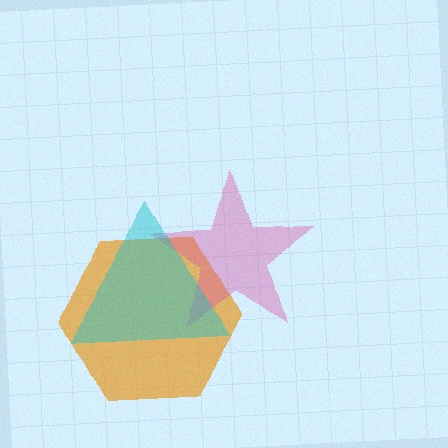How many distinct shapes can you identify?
There are 3 distinct shapes: an orange hexagon, a pink star, a cyan triangle.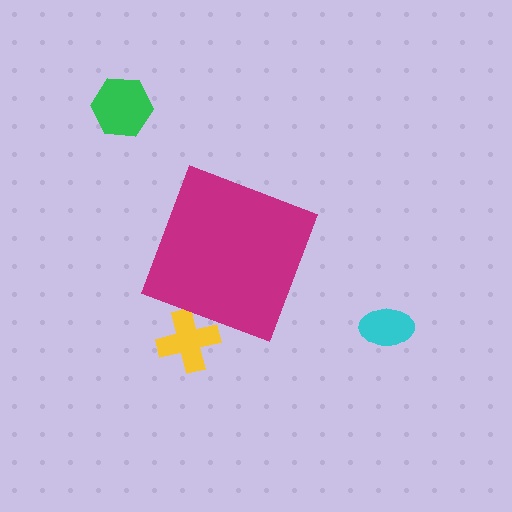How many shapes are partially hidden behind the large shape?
1 shape is partially hidden.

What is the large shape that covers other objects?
A magenta diamond.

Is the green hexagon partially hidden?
No, the green hexagon is fully visible.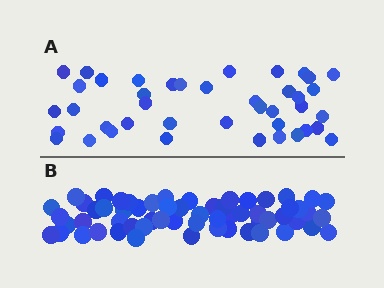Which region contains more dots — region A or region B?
Region B (the bottom region) has more dots.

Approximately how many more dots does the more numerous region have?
Region B has approximately 20 more dots than region A.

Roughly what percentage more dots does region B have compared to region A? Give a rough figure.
About 45% more.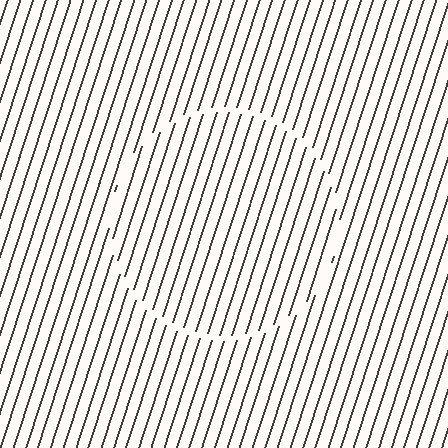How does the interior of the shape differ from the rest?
The interior of the shape contains the same grating, shifted by half a period — the contour is defined by the phase discontinuity where line-ends from the inner and outer gratings abut.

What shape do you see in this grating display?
An illusory circle. The interior of the shape contains the same grating, shifted by half a period — the contour is defined by the phase discontinuity where line-ends from the inner and outer gratings abut.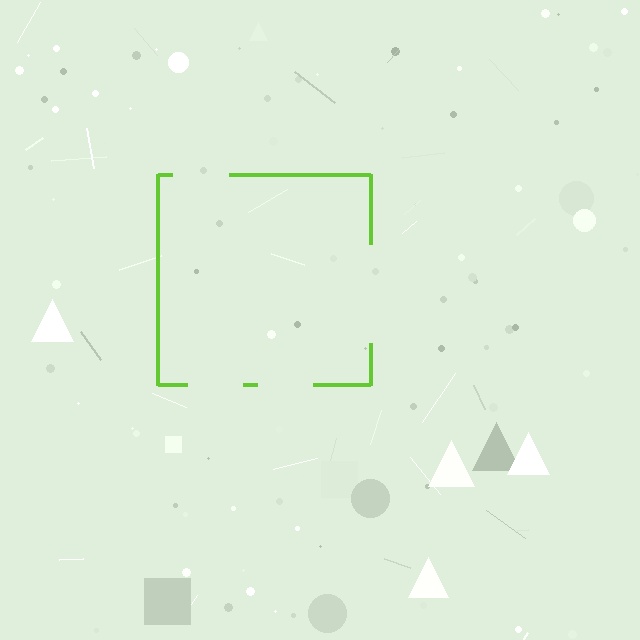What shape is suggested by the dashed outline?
The dashed outline suggests a square.